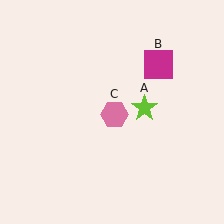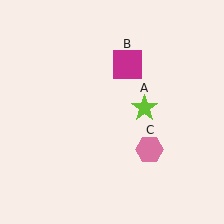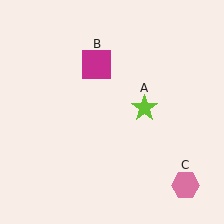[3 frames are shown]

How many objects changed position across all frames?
2 objects changed position: magenta square (object B), pink hexagon (object C).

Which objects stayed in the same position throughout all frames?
Lime star (object A) remained stationary.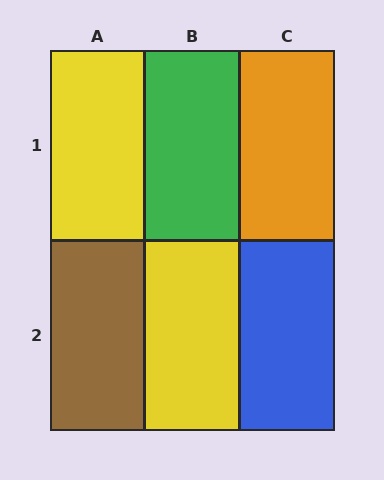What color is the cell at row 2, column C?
Blue.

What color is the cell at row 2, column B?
Yellow.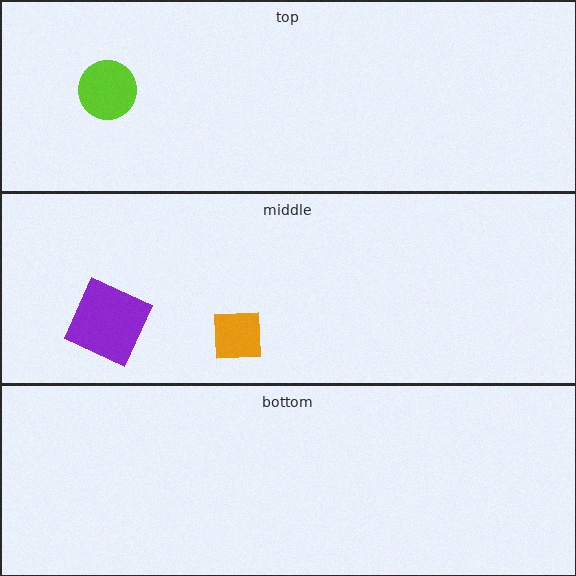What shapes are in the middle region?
The orange square, the purple square.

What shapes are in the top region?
The lime circle.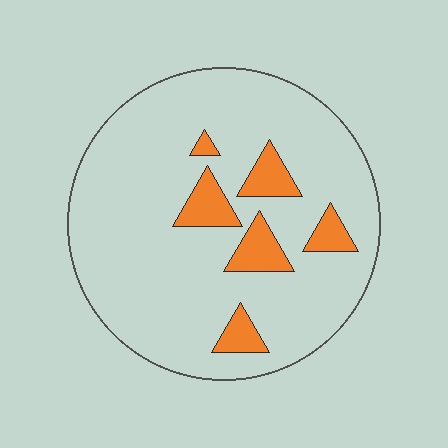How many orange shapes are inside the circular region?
6.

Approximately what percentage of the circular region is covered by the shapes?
Approximately 15%.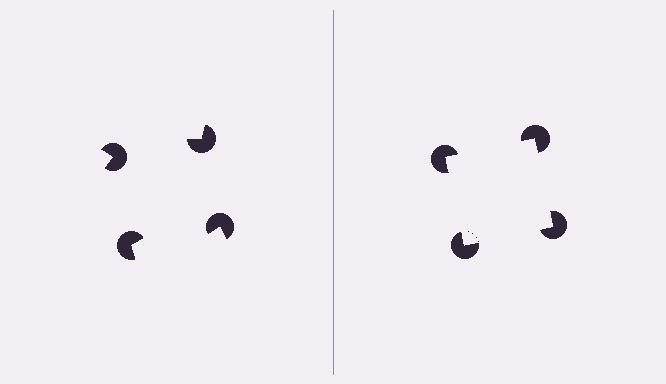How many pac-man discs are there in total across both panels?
8 — 4 on each side.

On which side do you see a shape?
An illusory square appears on the right side. On the left side the wedge cuts are rotated, so no coherent shape forms.